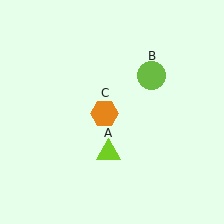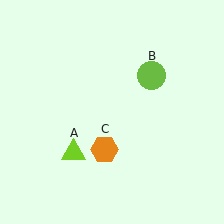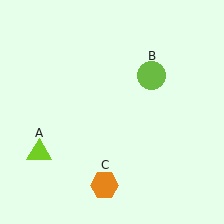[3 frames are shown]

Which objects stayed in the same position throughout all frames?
Lime circle (object B) remained stationary.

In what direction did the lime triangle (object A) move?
The lime triangle (object A) moved left.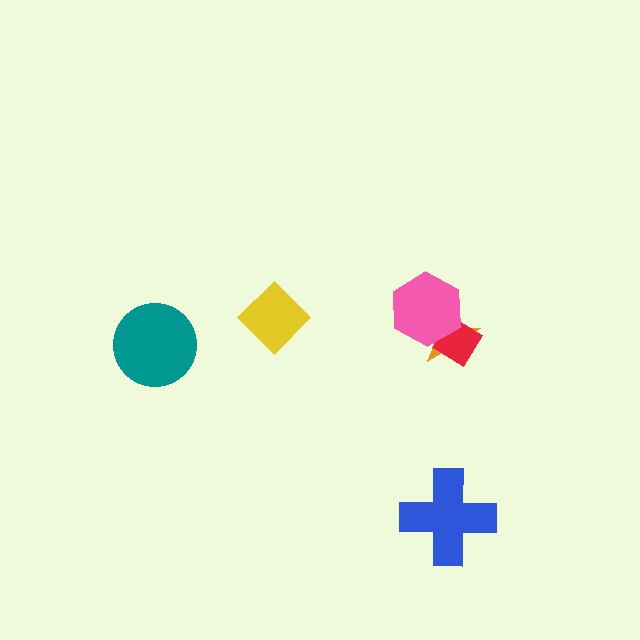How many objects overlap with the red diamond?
2 objects overlap with the red diamond.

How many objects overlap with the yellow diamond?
0 objects overlap with the yellow diamond.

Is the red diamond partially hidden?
Yes, it is partially covered by another shape.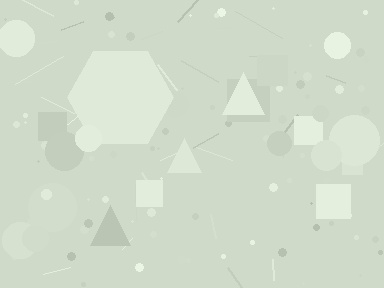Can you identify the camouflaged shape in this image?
The camouflaged shape is a hexagon.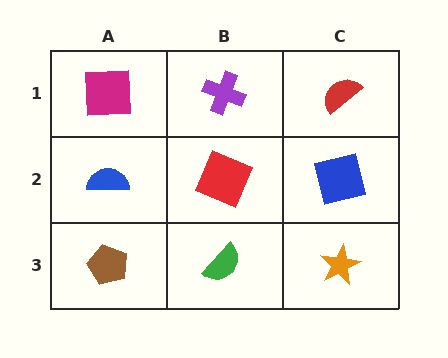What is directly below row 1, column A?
A blue semicircle.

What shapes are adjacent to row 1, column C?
A blue square (row 2, column C), a purple cross (row 1, column B).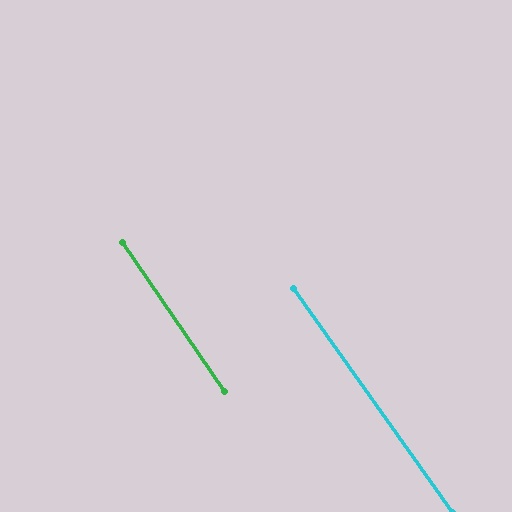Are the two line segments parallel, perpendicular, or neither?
Parallel — their directions differ by only 1.1°.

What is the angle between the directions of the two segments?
Approximately 1 degree.